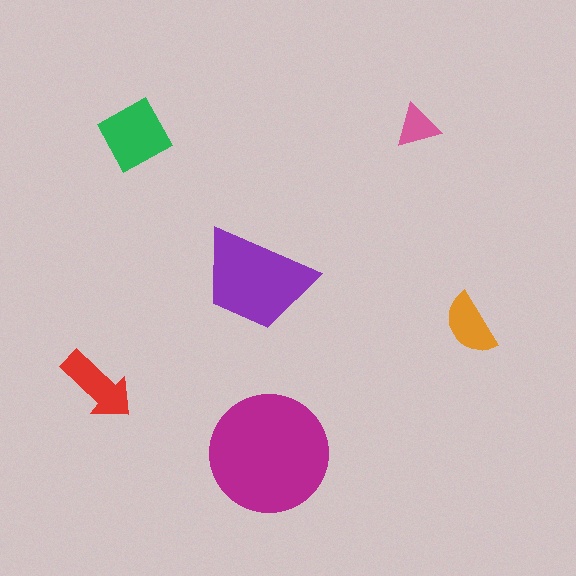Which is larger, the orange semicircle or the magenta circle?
The magenta circle.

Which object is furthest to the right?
The orange semicircle is rightmost.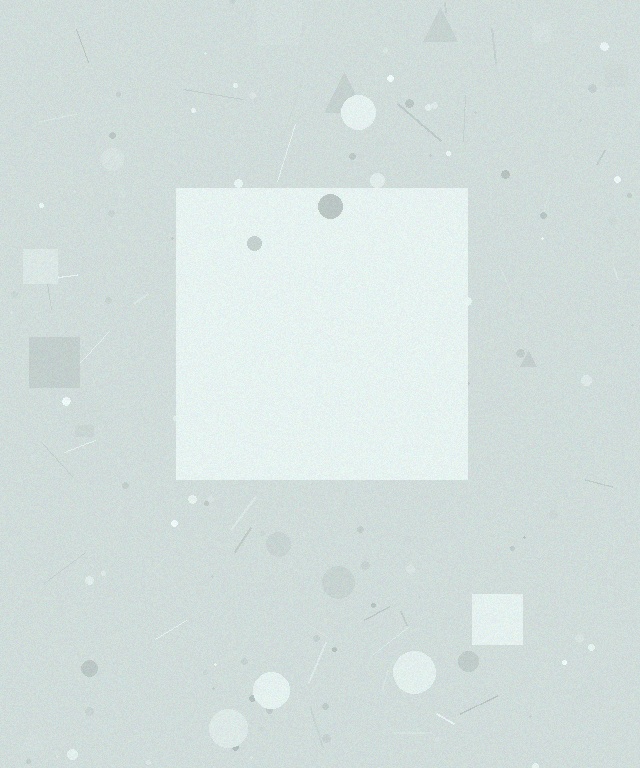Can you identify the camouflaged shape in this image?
The camouflaged shape is a square.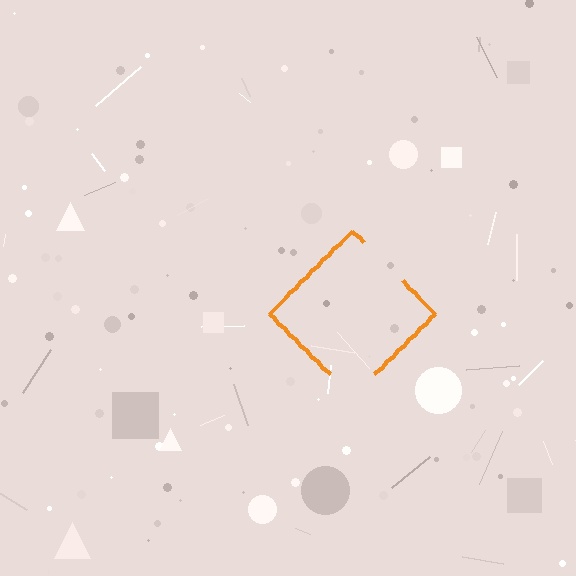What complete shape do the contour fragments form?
The contour fragments form a diamond.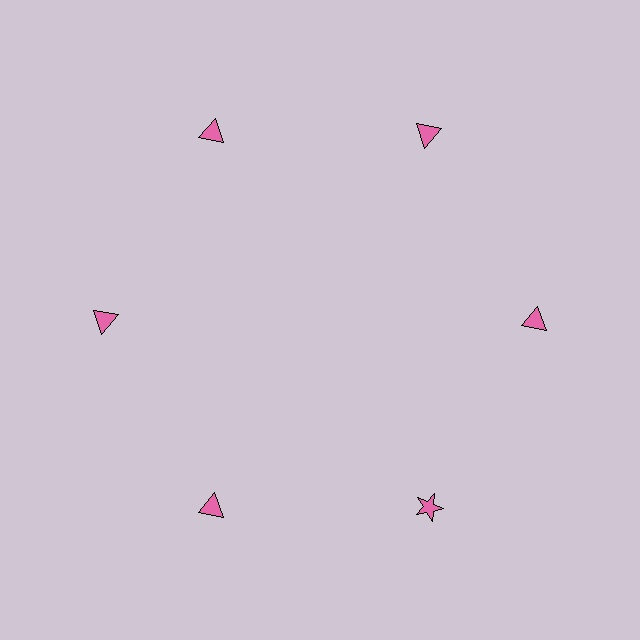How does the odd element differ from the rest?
It has a different shape: star instead of triangle.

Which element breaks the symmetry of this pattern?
The pink star at roughly the 5 o'clock position breaks the symmetry. All other shapes are pink triangles.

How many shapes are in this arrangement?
There are 6 shapes arranged in a ring pattern.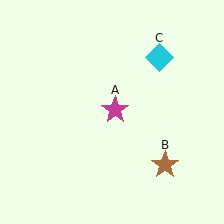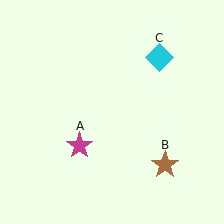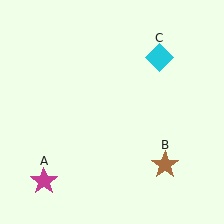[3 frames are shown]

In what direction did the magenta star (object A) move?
The magenta star (object A) moved down and to the left.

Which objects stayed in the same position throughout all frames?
Brown star (object B) and cyan diamond (object C) remained stationary.